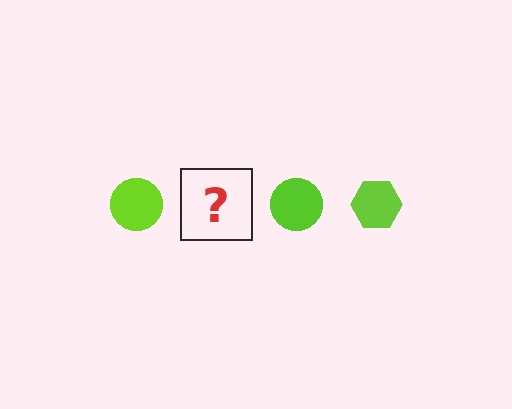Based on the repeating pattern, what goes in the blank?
The blank should be a lime hexagon.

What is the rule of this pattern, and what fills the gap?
The rule is that the pattern cycles through circle, hexagon shapes in lime. The gap should be filled with a lime hexagon.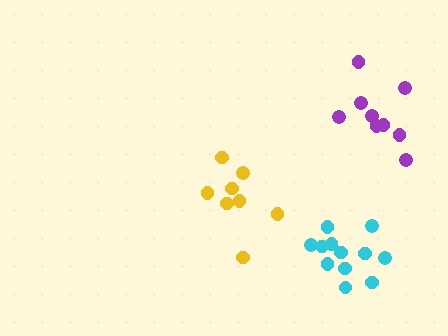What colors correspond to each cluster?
The clusters are colored: purple, yellow, cyan.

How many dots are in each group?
Group 1: 9 dots, Group 2: 8 dots, Group 3: 12 dots (29 total).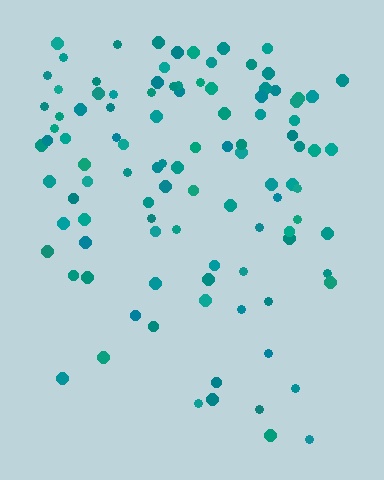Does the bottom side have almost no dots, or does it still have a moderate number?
Still a moderate number, just noticeably fewer than the top.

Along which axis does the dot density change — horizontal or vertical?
Vertical.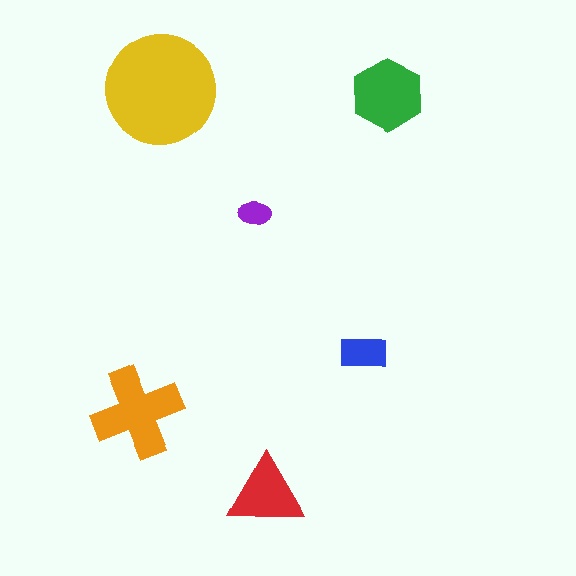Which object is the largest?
The yellow circle.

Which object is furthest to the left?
The orange cross is leftmost.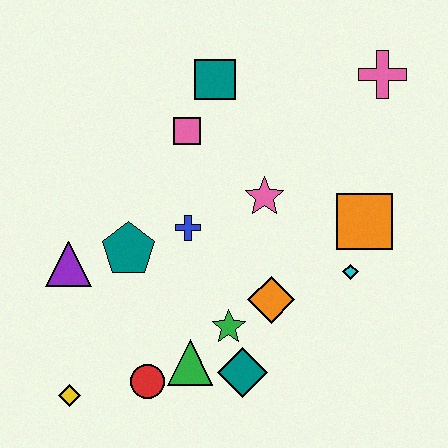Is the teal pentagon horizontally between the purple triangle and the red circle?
Yes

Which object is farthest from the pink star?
The yellow diamond is farthest from the pink star.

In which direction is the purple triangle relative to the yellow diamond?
The purple triangle is above the yellow diamond.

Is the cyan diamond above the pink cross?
No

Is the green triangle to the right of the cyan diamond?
No